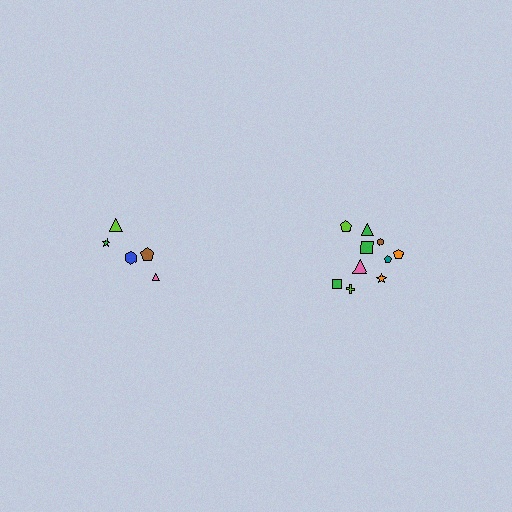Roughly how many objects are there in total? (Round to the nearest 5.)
Roughly 15 objects in total.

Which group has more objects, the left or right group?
The right group.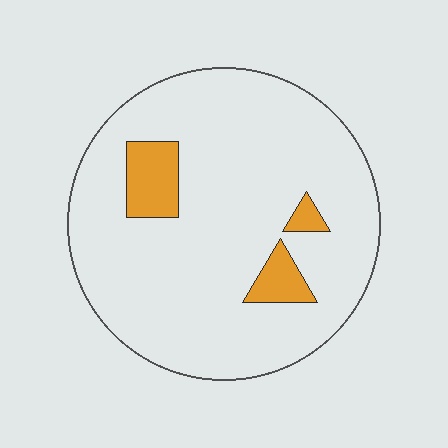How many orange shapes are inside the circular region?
3.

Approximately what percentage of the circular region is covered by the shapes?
Approximately 10%.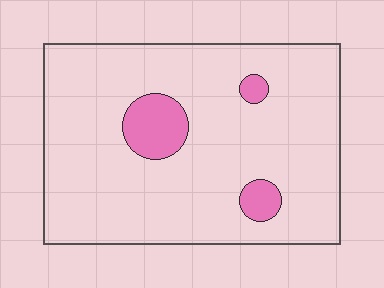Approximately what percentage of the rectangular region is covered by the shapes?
Approximately 10%.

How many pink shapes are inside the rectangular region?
3.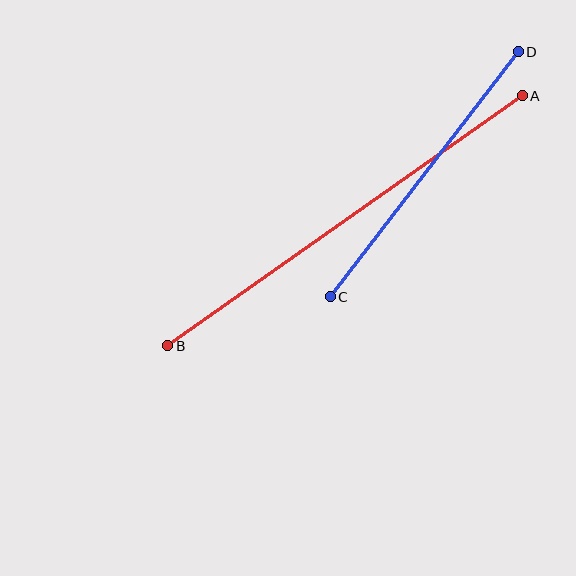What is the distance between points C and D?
The distance is approximately 309 pixels.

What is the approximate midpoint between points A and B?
The midpoint is at approximately (345, 221) pixels.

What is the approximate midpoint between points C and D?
The midpoint is at approximately (424, 174) pixels.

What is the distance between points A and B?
The distance is approximately 434 pixels.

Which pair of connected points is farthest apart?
Points A and B are farthest apart.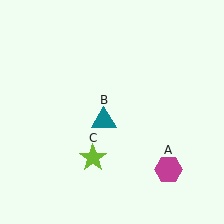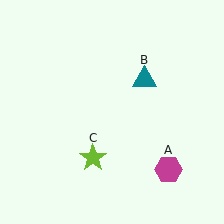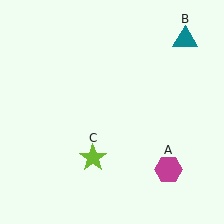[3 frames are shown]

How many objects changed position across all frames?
1 object changed position: teal triangle (object B).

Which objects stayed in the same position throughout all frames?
Magenta hexagon (object A) and lime star (object C) remained stationary.